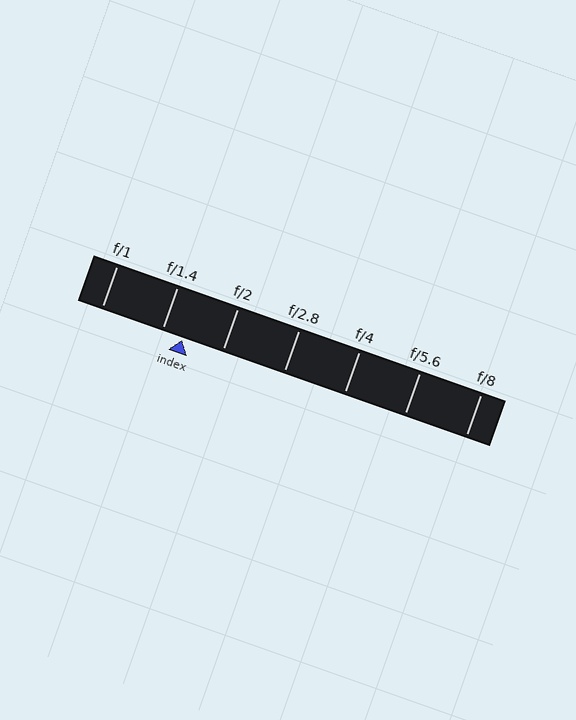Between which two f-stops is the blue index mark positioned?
The index mark is between f/1.4 and f/2.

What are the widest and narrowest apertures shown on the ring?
The widest aperture shown is f/1 and the narrowest is f/8.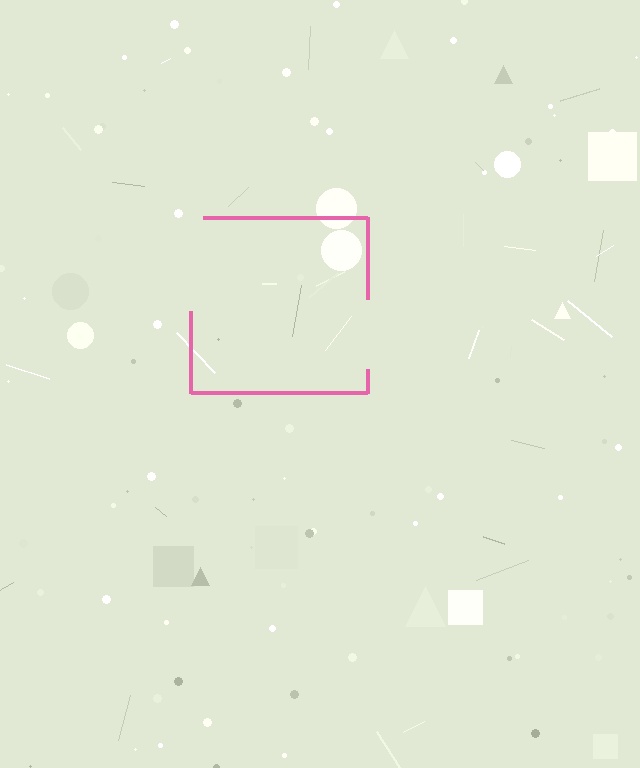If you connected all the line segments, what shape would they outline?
They would outline a square.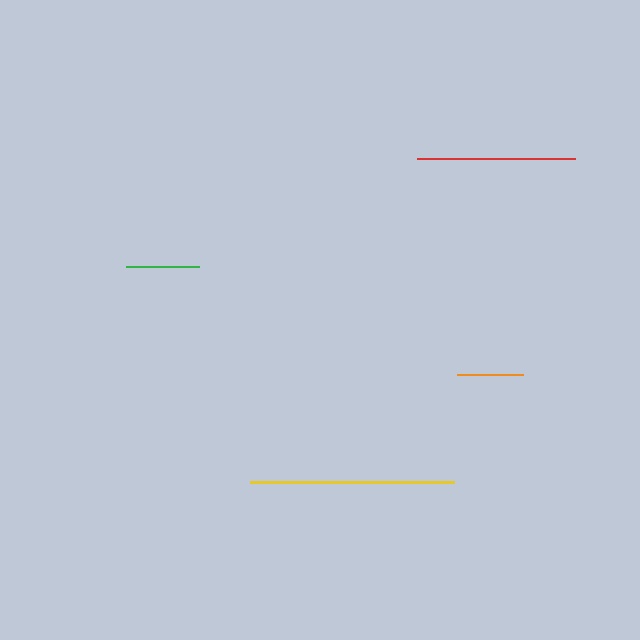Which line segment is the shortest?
The orange line is the shortest at approximately 67 pixels.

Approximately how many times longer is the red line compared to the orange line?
The red line is approximately 2.4 times the length of the orange line.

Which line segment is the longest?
The yellow line is the longest at approximately 204 pixels.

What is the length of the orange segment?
The orange segment is approximately 67 pixels long.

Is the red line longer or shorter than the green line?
The red line is longer than the green line.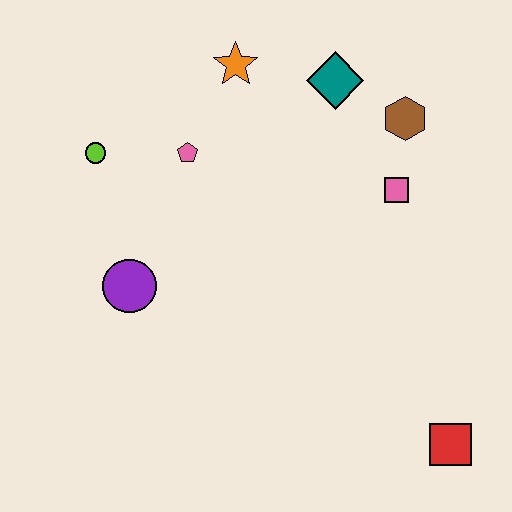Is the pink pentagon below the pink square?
No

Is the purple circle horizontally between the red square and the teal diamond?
No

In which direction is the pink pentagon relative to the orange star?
The pink pentagon is below the orange star.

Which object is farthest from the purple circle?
The red square is farthest from the purple circle.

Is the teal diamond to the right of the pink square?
No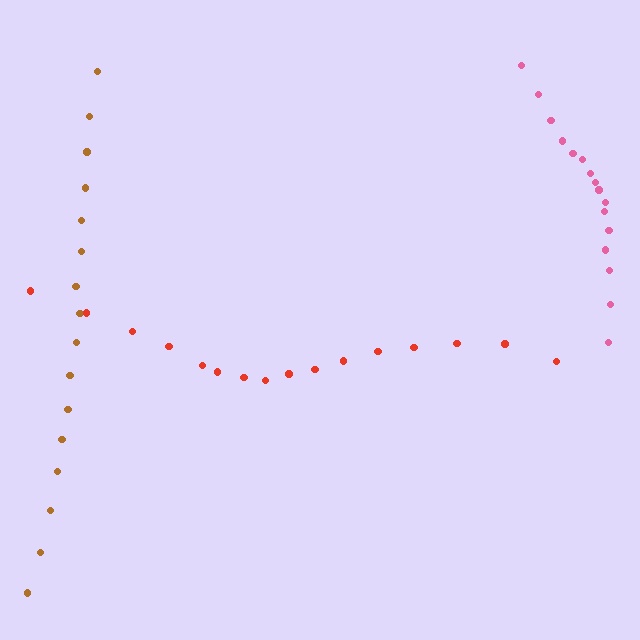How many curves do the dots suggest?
There are 3 distinct paths.